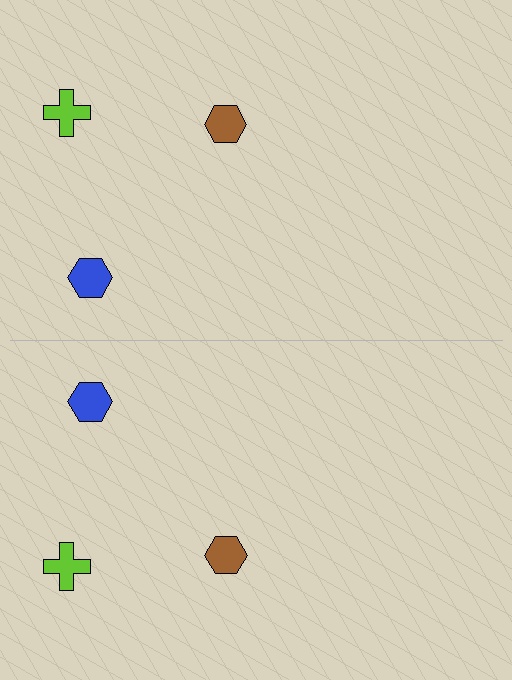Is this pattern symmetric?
Yes, this pattern has bilateral (reflection) symmetry.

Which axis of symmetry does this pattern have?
The pattern has a horizontal axis of symmetry running through the center of the image.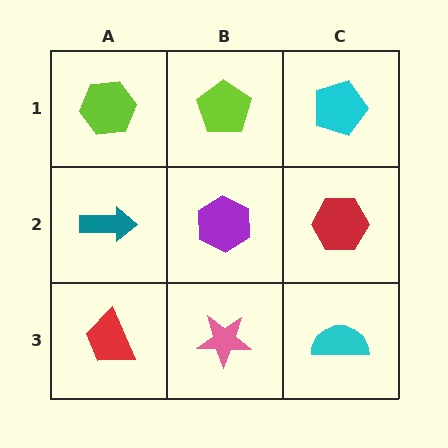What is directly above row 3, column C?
A red hexagon.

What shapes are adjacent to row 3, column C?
A red hexagon (row 2, column C), a pink star (row 3, column B).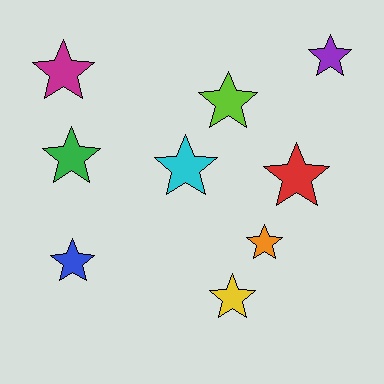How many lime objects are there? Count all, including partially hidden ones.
There is 1 lime object.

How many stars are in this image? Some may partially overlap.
There are 9 stars.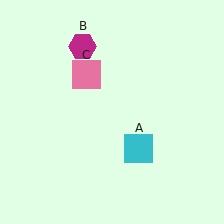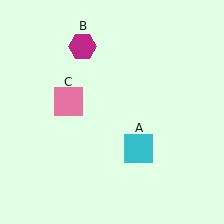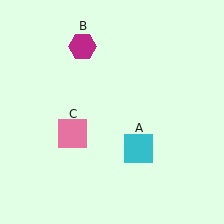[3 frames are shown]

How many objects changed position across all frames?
1 object changed position: pink square (object C).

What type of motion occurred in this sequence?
The pink square (object C) rotated counterclockwise around the center of the scene.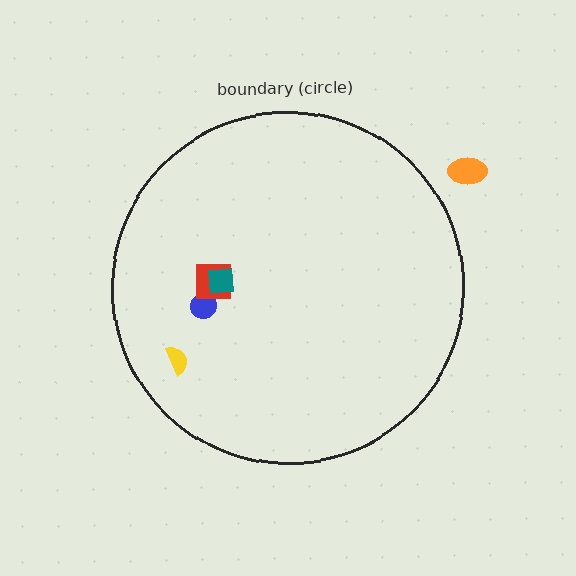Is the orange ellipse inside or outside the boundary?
Outside.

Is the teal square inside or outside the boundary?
Inside.